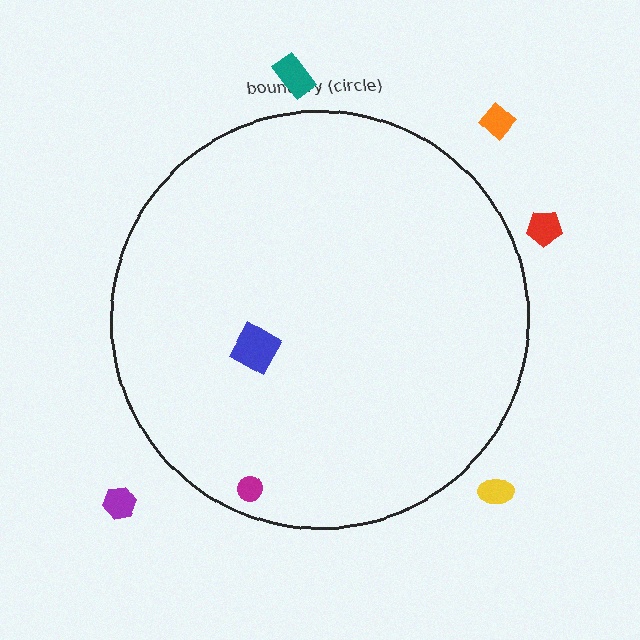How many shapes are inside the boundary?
2 inside, 5 outside.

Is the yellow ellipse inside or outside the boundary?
Outside.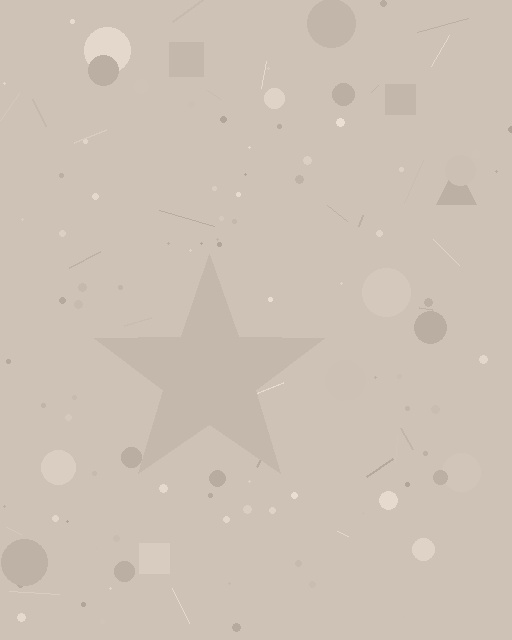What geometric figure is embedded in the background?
A star is embedded in the background.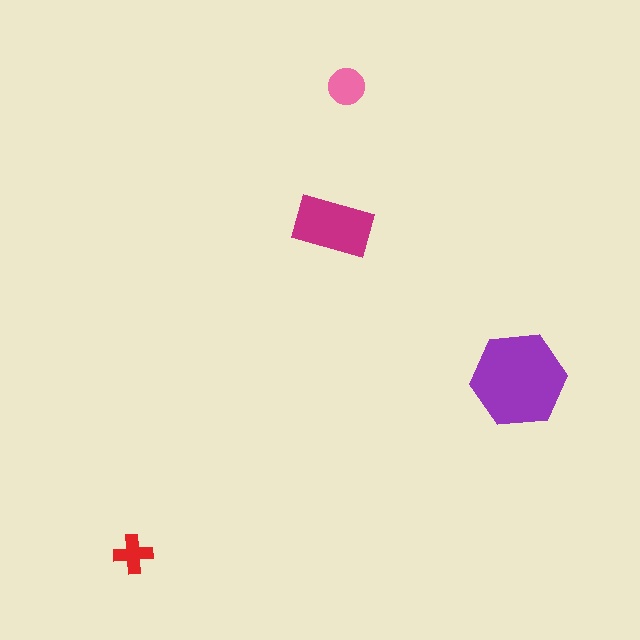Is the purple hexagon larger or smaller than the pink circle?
Larger.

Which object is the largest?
The purple hexagon.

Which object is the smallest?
The red cross.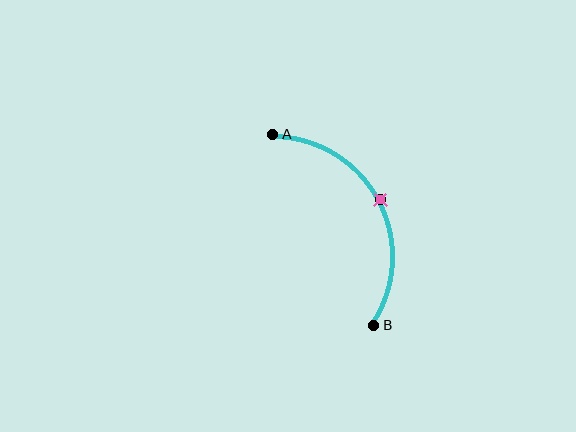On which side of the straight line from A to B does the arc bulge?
The arc bulges to the right of the straight line connecting A and B.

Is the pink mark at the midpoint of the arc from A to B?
Yes. The pink mark lies on the arc at equal arc-length from both A and B — it is the arc midpoint.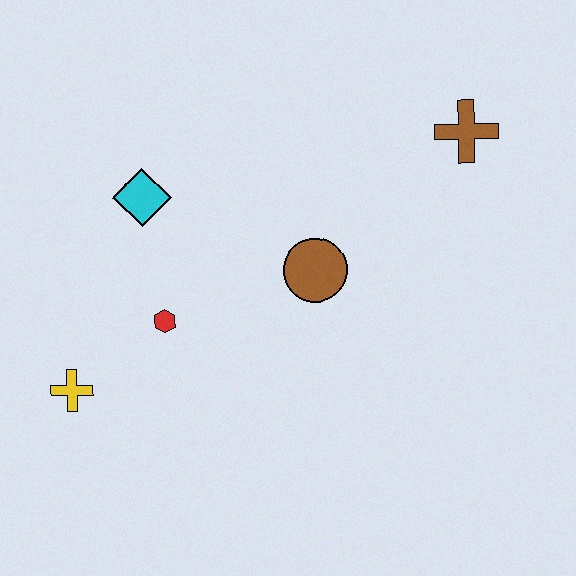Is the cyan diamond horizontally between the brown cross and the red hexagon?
No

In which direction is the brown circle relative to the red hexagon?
The brown circle is to the right of the red hexagon.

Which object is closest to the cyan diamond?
The red hexagon is closest to the cyan diamond.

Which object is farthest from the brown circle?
The yellow cross is farthest from the brown circle.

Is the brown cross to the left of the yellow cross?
No